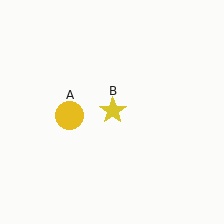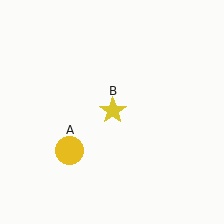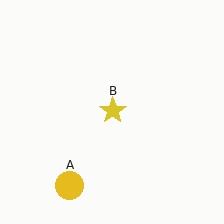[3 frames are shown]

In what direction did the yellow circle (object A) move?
The yellow circle (object A) moved down.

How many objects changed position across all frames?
1 object changed position: yellow circle (object A).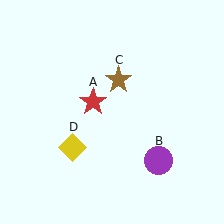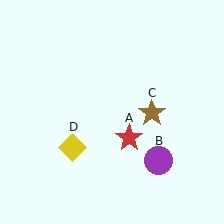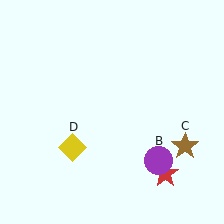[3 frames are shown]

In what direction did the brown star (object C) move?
The brown star (object C) moved down and to the right.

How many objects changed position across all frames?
2 objects changed position: red star (object A), brown star (object C).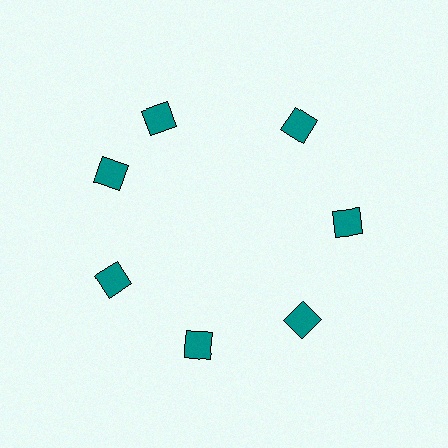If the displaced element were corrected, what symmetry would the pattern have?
It would have 7-fold rotational symmetry — the pattern would map onto itself every 51 degrees.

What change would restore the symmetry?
The symmetry would be restored by rotating it back into even spacing with its neighbors so that all 7 diamonds sit at equal angles and equal distance from the center.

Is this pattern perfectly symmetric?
No. The 7 teal diamonds are arranged in a ring, but one element near the 12 o'clock position is rotated out of alignment along the ring, breaking the 7-fold rotational symmetry.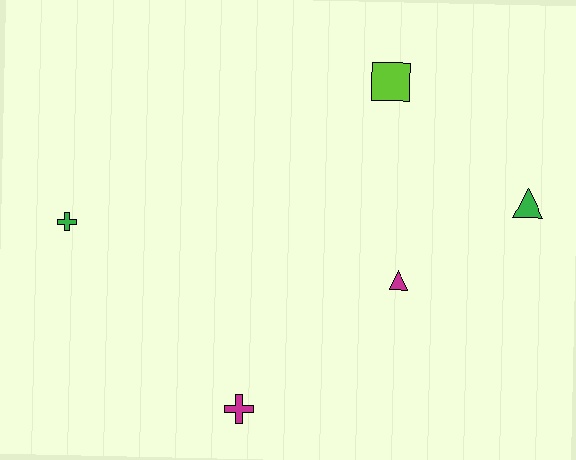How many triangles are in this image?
There are 2 triangles.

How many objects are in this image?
There are 5 objects.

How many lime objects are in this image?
There is 1 lime object.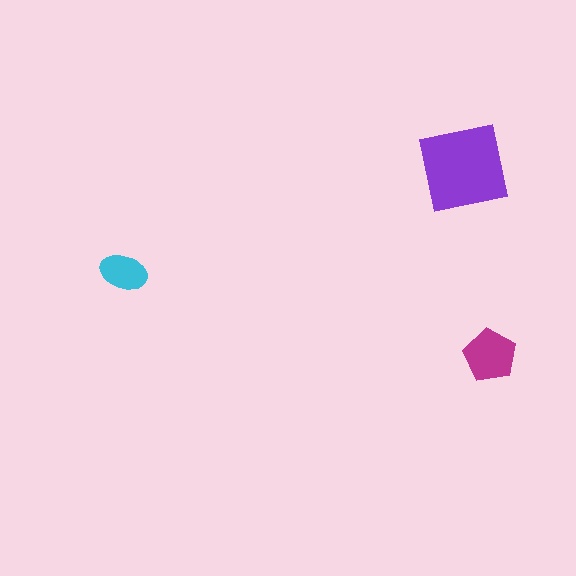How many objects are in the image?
There are 3 objects in the image.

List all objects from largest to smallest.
The purple square, the magenta pentagon, the cyan ellipse.